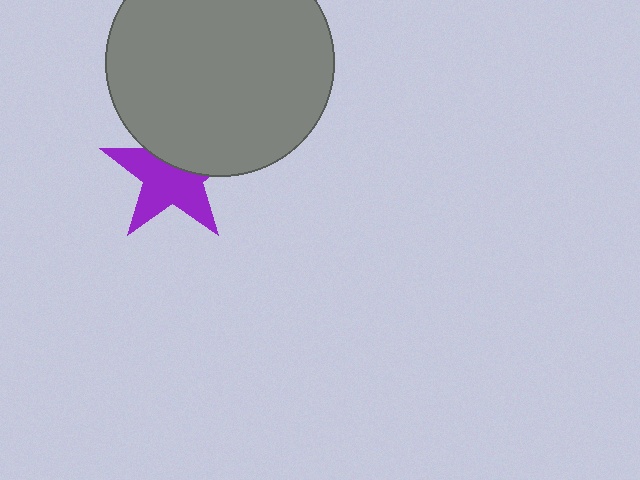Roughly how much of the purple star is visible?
About half of it is visible (roughly 61%).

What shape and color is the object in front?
The object in front is a gray circle.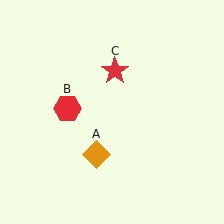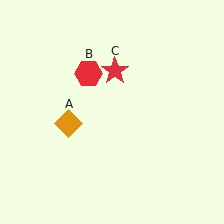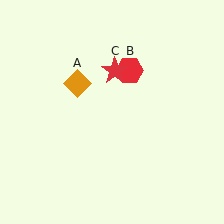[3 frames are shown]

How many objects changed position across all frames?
2 objects changed position: orange diamond (object A), red hexagon (object B).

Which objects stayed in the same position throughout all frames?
Red star (object C) remained stationary.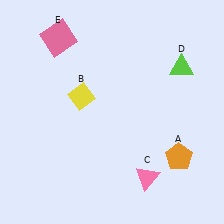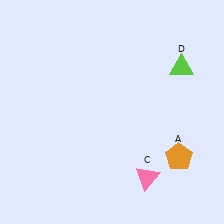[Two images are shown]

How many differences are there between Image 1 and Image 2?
There are 2 differences between the two images.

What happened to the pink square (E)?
The pink square (E) was removed in Image 2. It was in the top-left area of Image 1.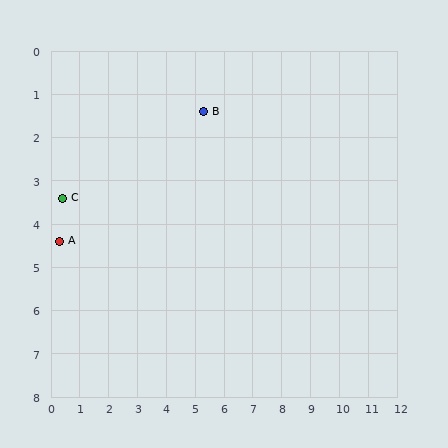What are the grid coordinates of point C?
Point C is at approximately (0.4, 3.4).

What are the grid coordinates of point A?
Point A is at approximately (0.3, 4.4).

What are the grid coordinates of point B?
Point B is at approximately (5.3, 1.4).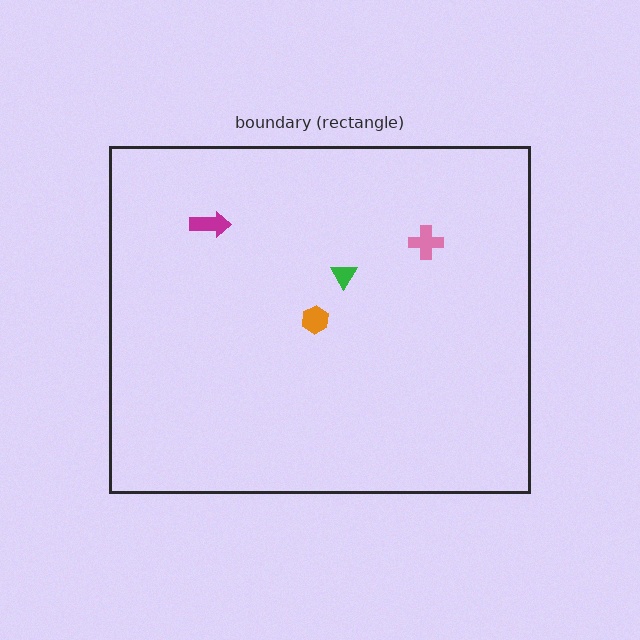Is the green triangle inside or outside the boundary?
Inside.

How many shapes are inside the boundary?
4 inside, 0 outside.